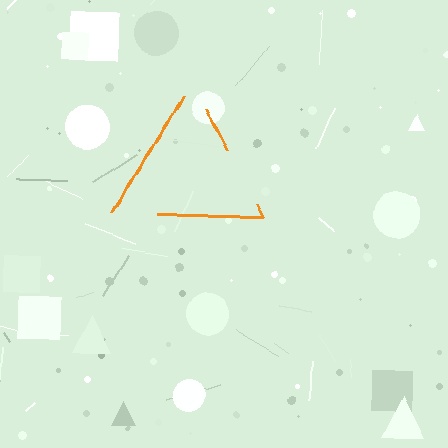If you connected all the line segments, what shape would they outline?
They would outline a triangle.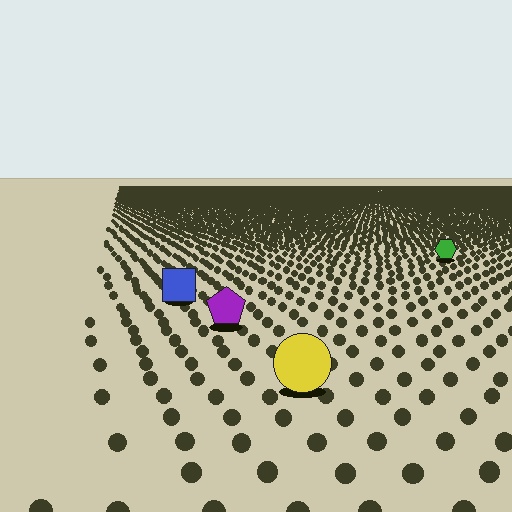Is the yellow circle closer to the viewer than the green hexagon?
Yes. The yellow circle is closer — you can tell from the texture gradient: the ground texture is coarser near it.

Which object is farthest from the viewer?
The green hexagon is farthest from the viewer. It appears smaller and the ground texture around it is denser.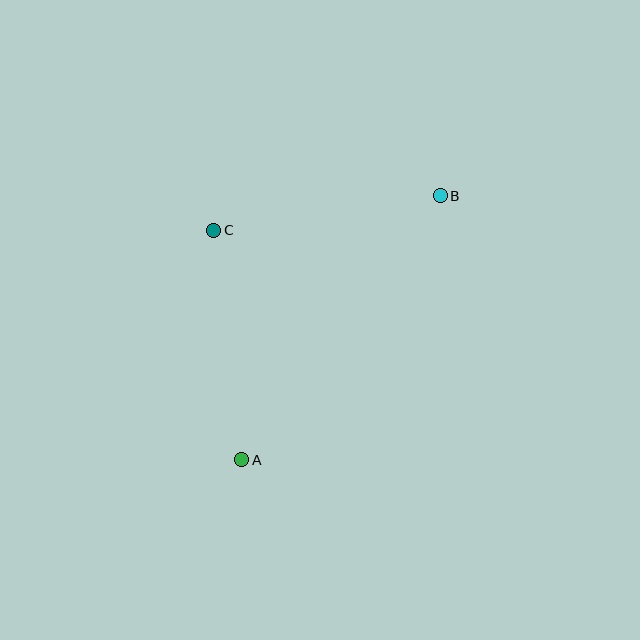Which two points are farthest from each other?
Points A and B are farthest from each other.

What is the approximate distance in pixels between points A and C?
The distance between A and C is approximately 231 pixels.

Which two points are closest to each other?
Points B and C are closest to each other.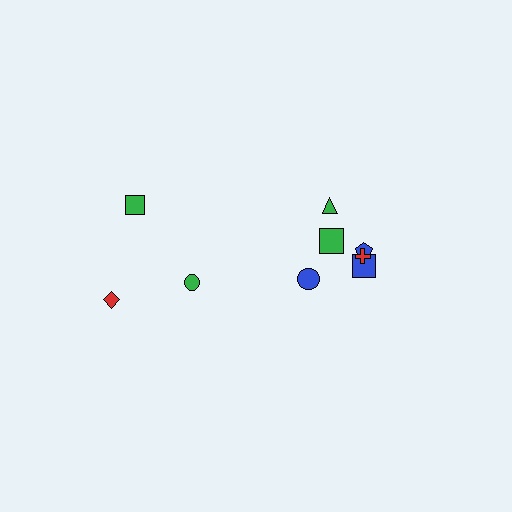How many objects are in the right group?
There are 7 objects.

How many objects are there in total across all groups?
There are 10 objects.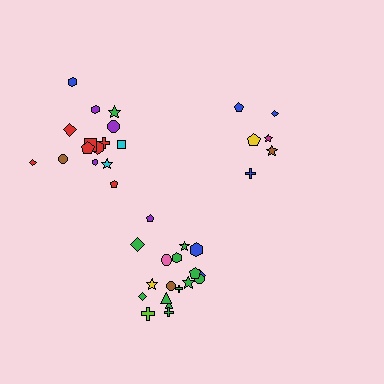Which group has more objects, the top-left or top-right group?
The top-left group.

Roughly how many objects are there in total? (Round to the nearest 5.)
Roughly 40 objects in total.